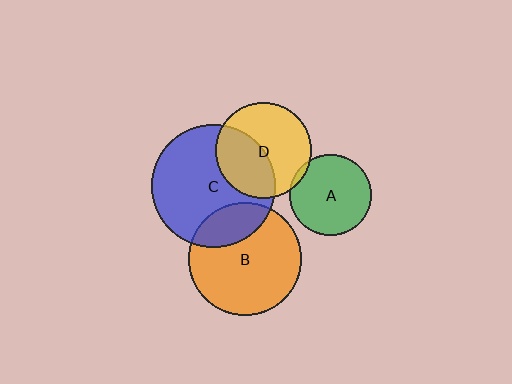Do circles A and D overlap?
Yes.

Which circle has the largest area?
Circle C (blue).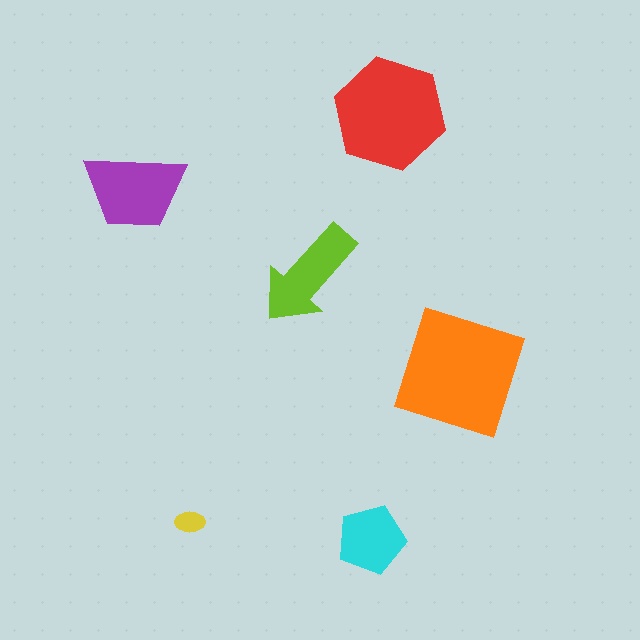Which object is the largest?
The orange square.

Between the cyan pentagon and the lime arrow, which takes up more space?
The lime arrow.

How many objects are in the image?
There are 6 objects in the image.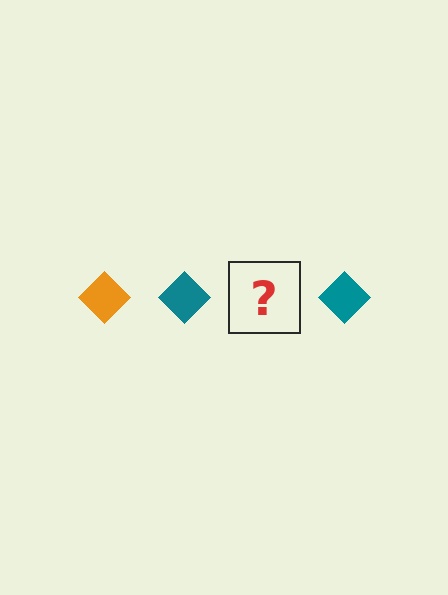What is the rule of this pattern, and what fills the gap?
The rule is that the pattern cycles through orange, teal diamonds. The gap should be filled with an orange diamond.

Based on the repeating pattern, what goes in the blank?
The blank should be an orange diamond.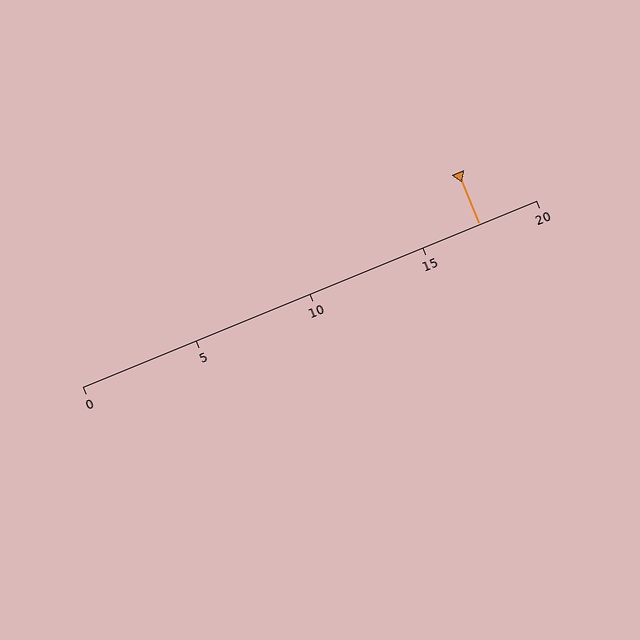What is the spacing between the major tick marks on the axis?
The major ticks are spaced 5 apart.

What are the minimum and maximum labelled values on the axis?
The axis runs from 0 to 20.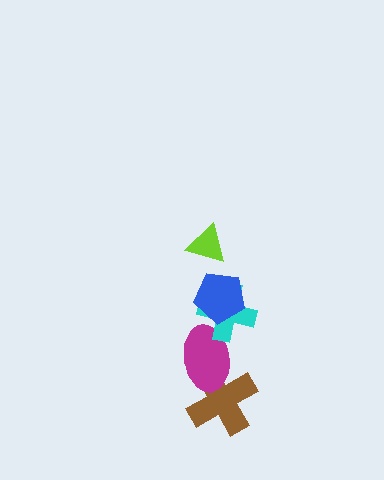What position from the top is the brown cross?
The brown cross is 5th from the top.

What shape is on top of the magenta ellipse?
The cyan cross is on top of the magenta ellipse.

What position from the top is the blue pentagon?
The blue pentagon is 2nd from the top.